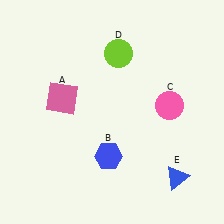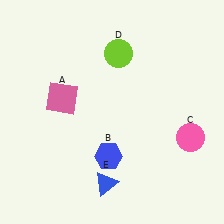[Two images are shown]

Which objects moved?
The objects that moved are: the pink circle (C), the blue triangle (E).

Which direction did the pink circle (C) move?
The pink circle (C) moved down.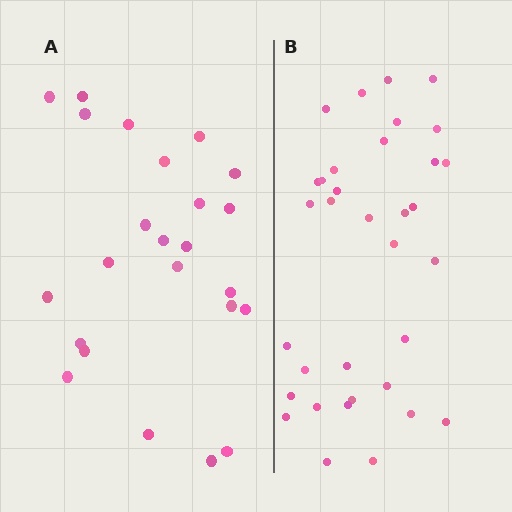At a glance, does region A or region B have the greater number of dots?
Region B (the right region) has more dots.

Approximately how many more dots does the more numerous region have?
Region B has roughly 10 or so more dots than region A.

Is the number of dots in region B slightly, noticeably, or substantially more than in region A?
Region B has noticeably more, but not dramatically so. The ratio is roughly 1.4 to 1.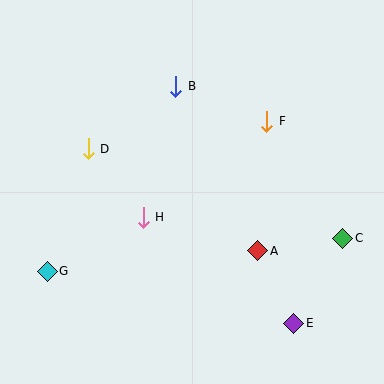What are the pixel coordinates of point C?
Point C is at (343, 238).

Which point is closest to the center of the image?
Point H at (143, 217) is closest to the center.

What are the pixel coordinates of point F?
Point F is at (267, 121).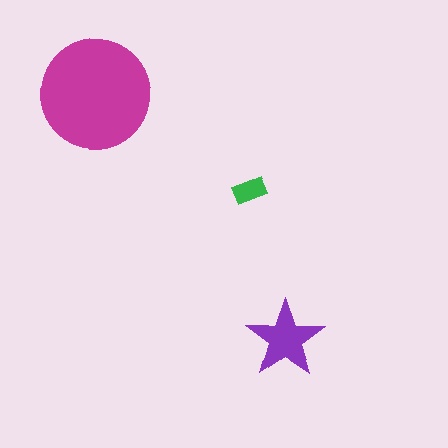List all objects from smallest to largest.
The green rectangle, the purple star, the magenta circle.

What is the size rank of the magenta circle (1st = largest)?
1st.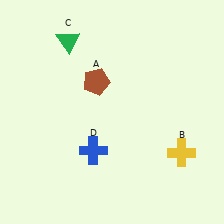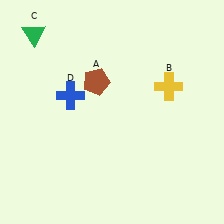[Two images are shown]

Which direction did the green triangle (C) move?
The green triangle (C) moved left.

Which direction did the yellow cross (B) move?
The yellow cross (B) moved up.